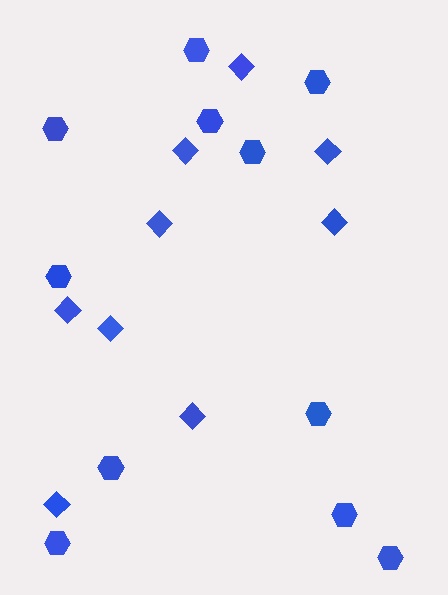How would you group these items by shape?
There are 2 groups: one group of diamonds (9) and one group of hexagons (11).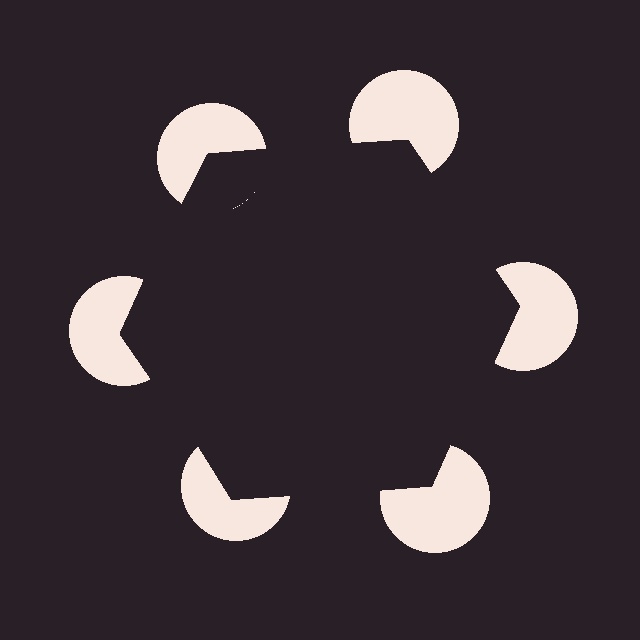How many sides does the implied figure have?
6 sides.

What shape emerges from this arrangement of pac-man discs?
An illusory hexagon — its edges are inferred from the aligned wedge cuts in the pac-man discs, not physically drawn.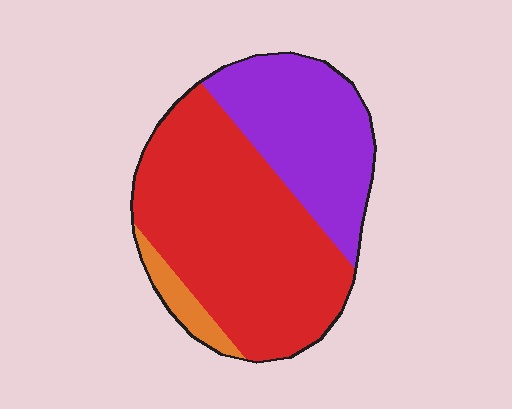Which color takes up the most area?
Red, at roughly 60%.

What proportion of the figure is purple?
Purple takes up between a third and a half of the figure.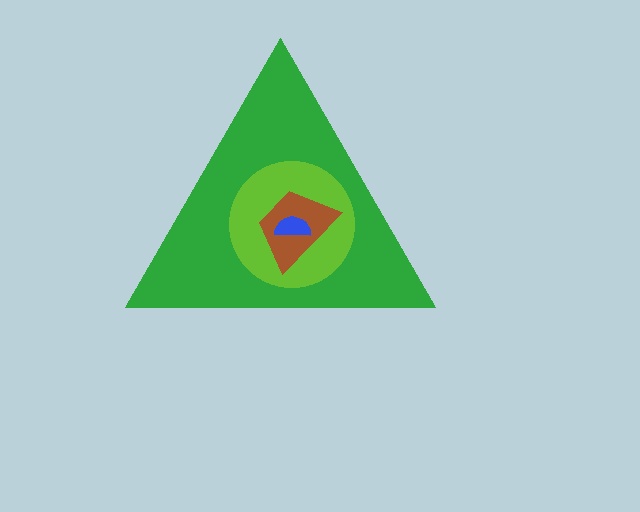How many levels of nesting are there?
4.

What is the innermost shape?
The blue semicircle.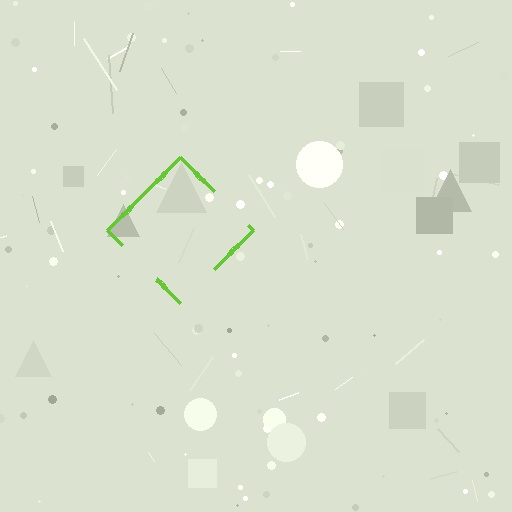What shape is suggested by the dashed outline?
The dashed outline suggests a diamond.